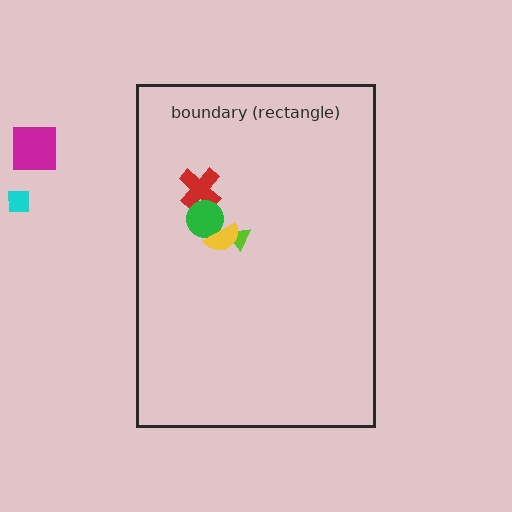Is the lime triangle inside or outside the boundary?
Inside.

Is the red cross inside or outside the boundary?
Inside.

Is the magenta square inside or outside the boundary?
Outside.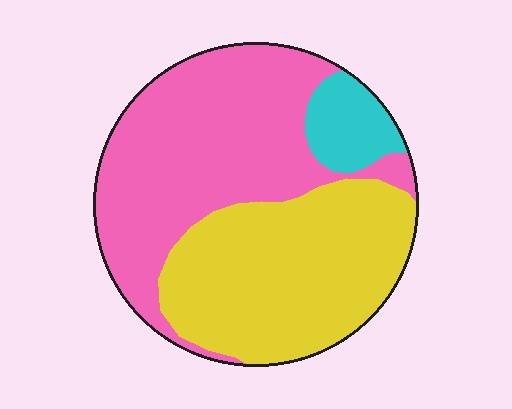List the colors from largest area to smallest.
From largest to smallest: pink, yellow, cyan.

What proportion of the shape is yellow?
Yellow covers around 40% of the shape.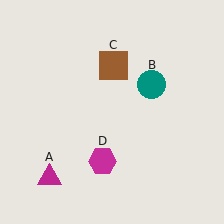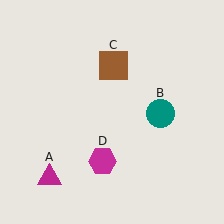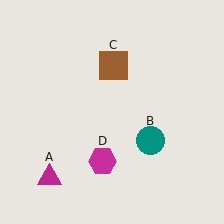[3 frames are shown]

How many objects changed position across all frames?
1 object changed position: teal circle (object B).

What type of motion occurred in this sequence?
The teal circle (object B) rotated clockwise around the center of the scene.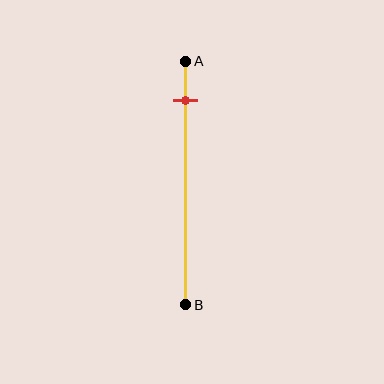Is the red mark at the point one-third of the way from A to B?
No, the mark is at about 15% from A, not at the 33% one-third point.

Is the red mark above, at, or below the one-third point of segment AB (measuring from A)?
The red mark is above the one-third point of segment AB.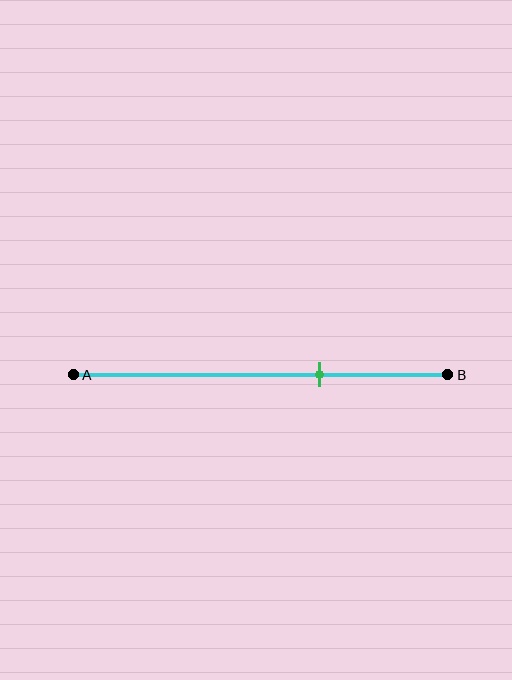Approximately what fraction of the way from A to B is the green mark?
The green mark is approximately 65% of the way from A to B.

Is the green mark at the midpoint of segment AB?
No, the mark is at about 65% from A, not at the 50% midpoint.